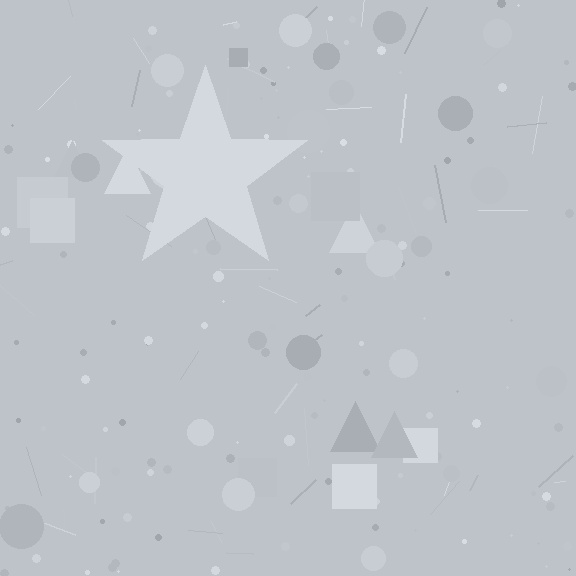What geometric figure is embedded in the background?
A star is embedded in the background.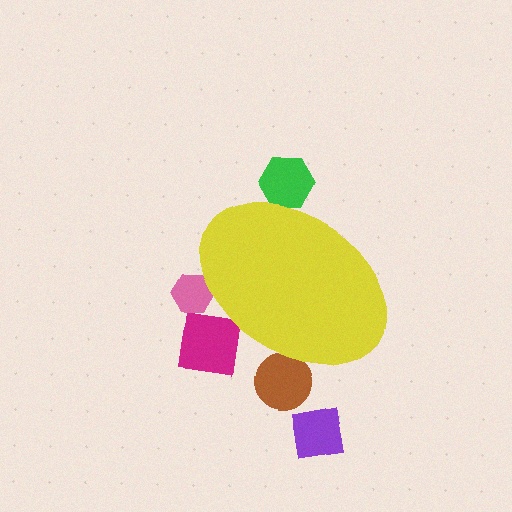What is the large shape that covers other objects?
A yellow ellipse.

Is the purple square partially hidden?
No, the purple square is fully visible.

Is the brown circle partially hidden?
Yes, the brown circle is partially hidden behind the yellow ellipse.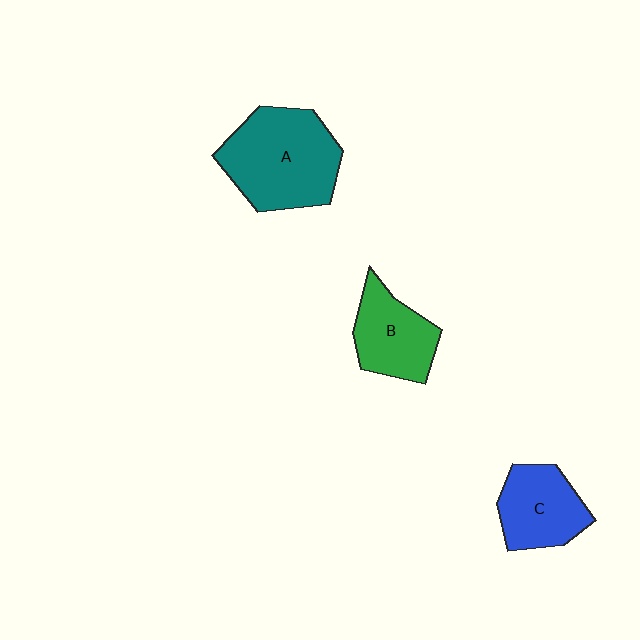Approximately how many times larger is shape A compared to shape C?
Approximately 1.6 times.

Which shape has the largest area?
Shape A (teal).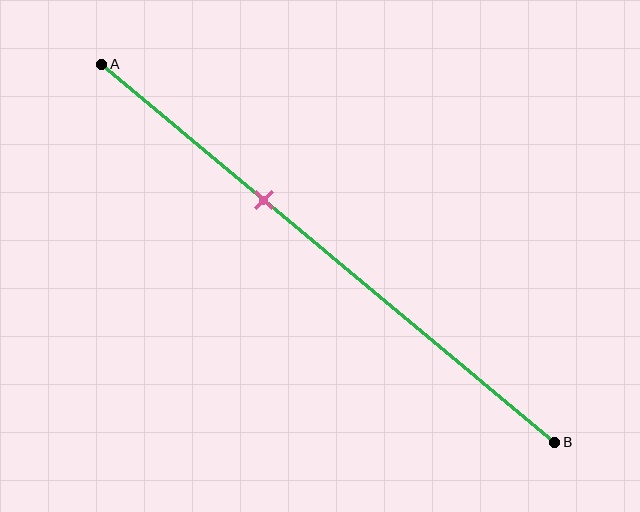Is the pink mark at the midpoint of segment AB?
No, the mark is at about 35% from A, not at the 50% midpoint.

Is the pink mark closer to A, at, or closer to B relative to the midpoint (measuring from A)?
The pink mark is closer to point A than the midpoint of segment AB.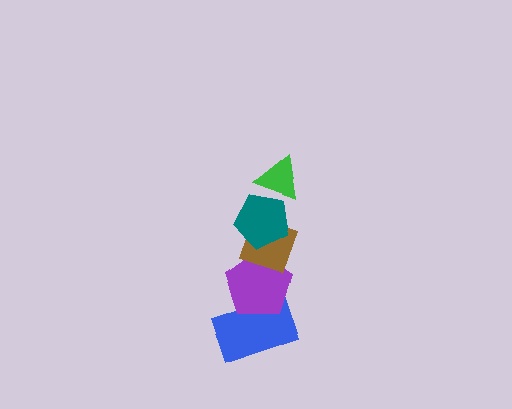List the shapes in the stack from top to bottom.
From top to bottom: the green triangle, the teal pentagon, the brown diamond, the purple pentagon, the blue rectangle.